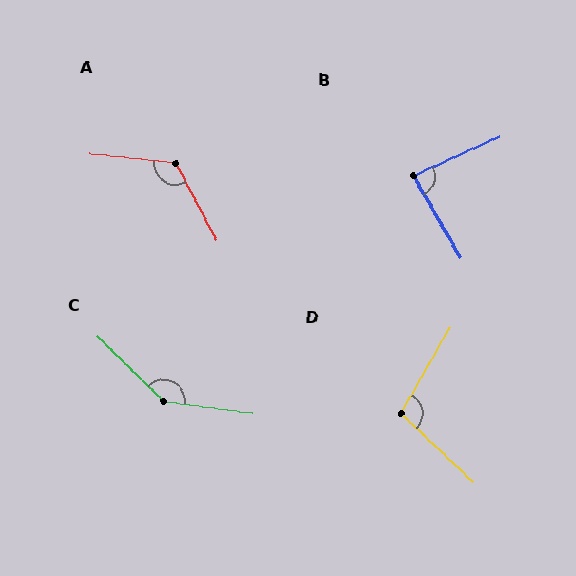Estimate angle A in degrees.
Approximately 124 degrees.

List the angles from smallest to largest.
B (85°), D (103°), A (124°), C (143°).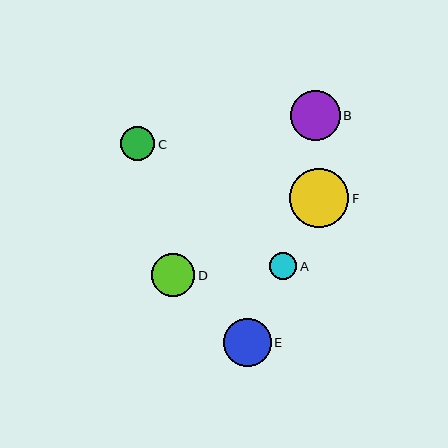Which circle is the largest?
Circle F is the largest with a size of approximately 59 pixels.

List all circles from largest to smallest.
From largest to smallest: F, B, E, D, C, A.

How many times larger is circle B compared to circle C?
Circle B is approximately 1.5 times the size of circle C.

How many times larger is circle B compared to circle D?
Circle B is approximately 1.2 times the size of circle D.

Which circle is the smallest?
Circle A is the smallest with a size of approximately 27 pixels.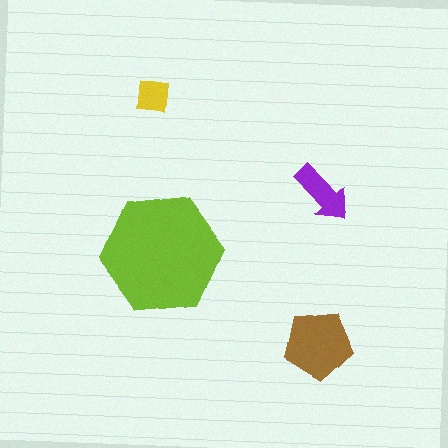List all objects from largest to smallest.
The lime hexagon, the brown pentagon, the purple arrow, the yellow square.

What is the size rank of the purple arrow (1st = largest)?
3rd.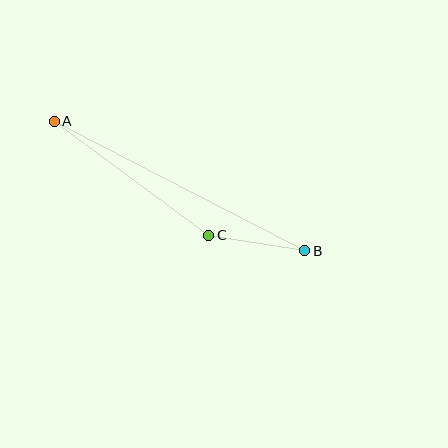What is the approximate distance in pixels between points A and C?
The distance between A and C is approximately 192 pixels.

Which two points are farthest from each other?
Points A and B are farthest from each other.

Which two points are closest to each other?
Points B and C are closest to each other.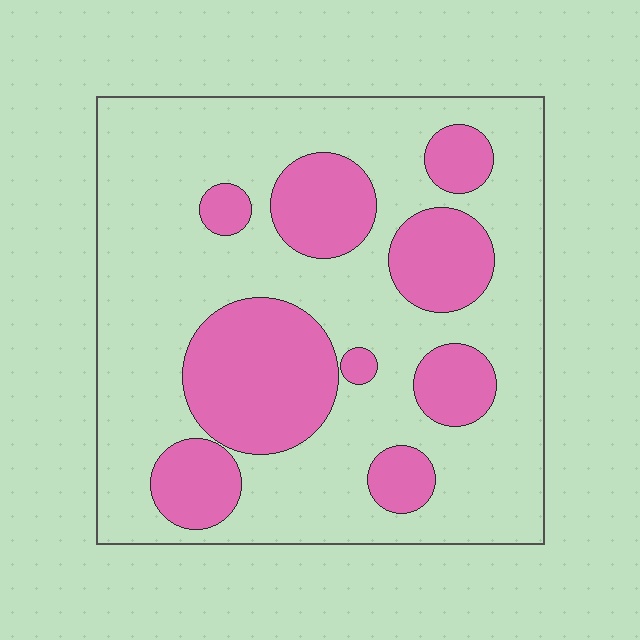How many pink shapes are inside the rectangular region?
9.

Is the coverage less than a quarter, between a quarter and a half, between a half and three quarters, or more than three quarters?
Between a quarter and a half.